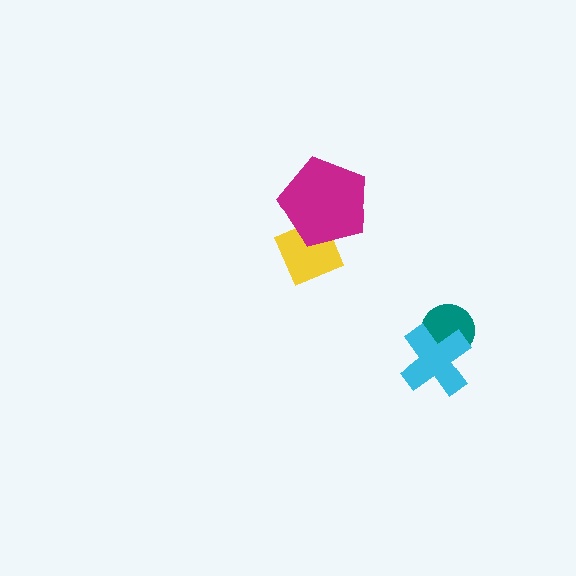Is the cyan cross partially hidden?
No, no other shape covers it.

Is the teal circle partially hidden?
Yes, it is partially covered by another shape.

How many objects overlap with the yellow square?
1 object overlaps with the yellow square.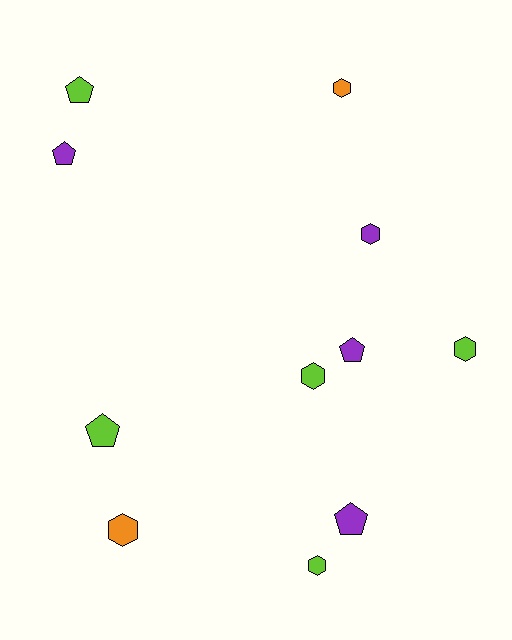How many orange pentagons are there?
There are no orange pentagons.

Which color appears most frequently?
Lime, with 5 objects.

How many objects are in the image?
There are 11 objects.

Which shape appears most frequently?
Hexagon, with 6 objects.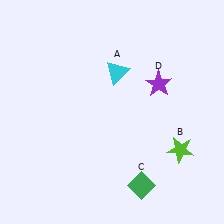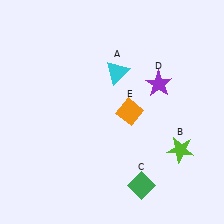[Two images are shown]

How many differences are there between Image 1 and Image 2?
There is 1 difference between the two images.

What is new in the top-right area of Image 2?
An orange diamond (E) was added in the top-right area of Image 2.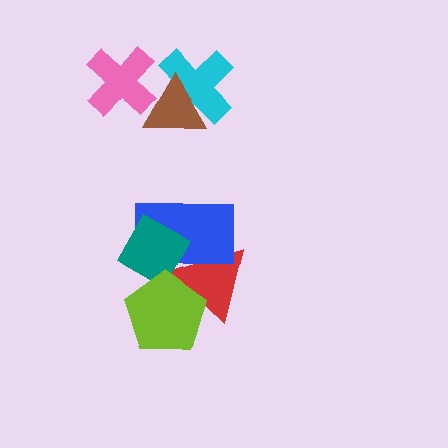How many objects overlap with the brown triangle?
2 objects overlap with the brown triangle.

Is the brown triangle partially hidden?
Yes, it is partially covered by another shape.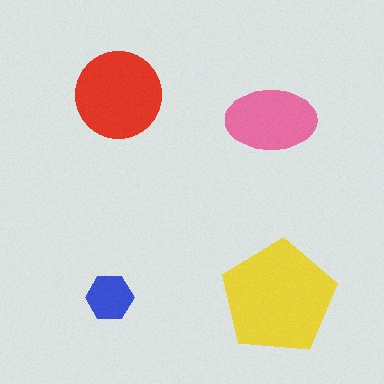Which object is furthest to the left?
The blue hexagon is leftmost.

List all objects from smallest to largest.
The blue hexagon, the pink ellipse, the red circle, the yellow pentagon.